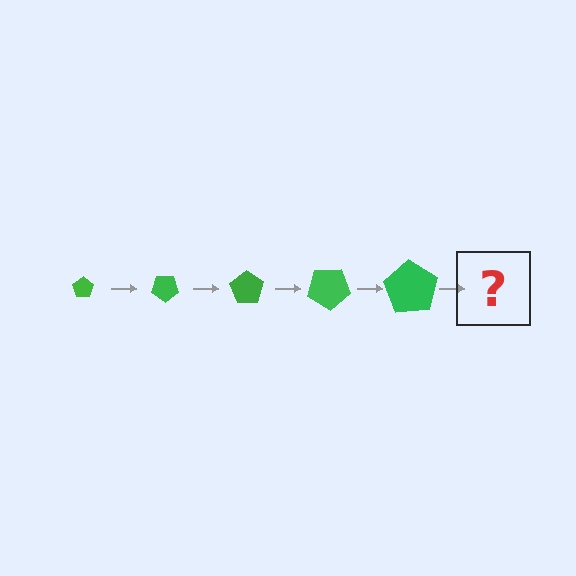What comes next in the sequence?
The next element should be a pentagon, larger than the previous one and rotated 175 degrees from the start.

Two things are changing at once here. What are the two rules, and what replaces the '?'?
The two rules are that the pentagon grows larger each step and it rotates 35 degrees each step. The '?' should be a pentagon, larger than the previous one and rotated 175 degrees from the start.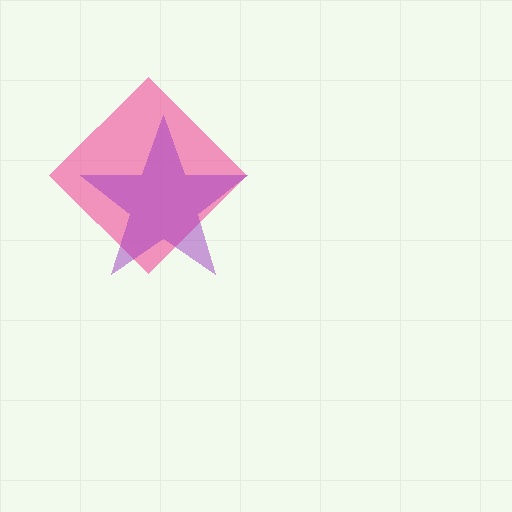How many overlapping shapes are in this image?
There are 2 overlapping shapes in the image.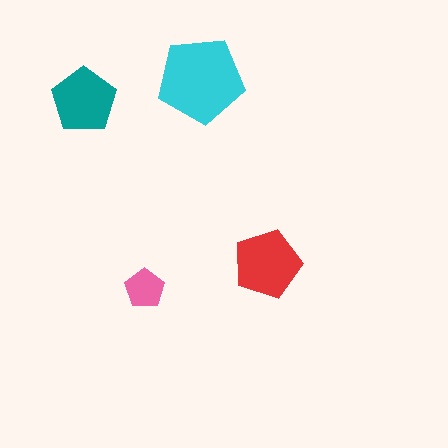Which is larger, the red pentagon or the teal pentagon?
The red one.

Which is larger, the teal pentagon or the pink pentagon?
The teal one.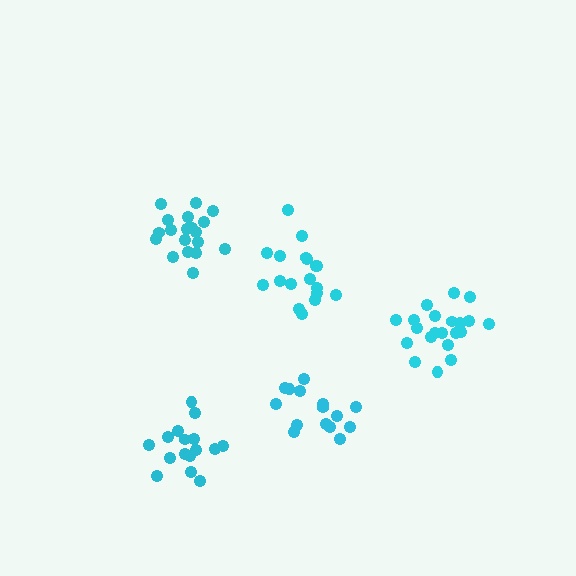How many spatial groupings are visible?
There are 5 spatial groupings.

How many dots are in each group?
Group 1: 15 dots, Group 2: 21 dots, Group 3: 19 dots, Group 4: 16 dots, Group 5: 18 dots (89 total).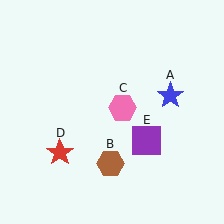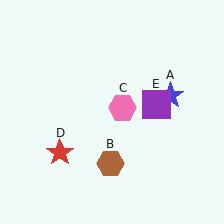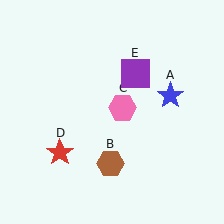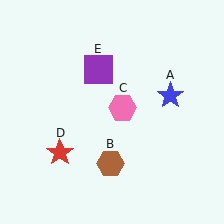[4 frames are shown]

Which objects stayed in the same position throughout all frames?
Blue star (object A) and brown hexagon (object B) and pink hexagon (object C) and red star (object D) remained stationary.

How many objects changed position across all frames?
1 object changed position: purple square (object E).